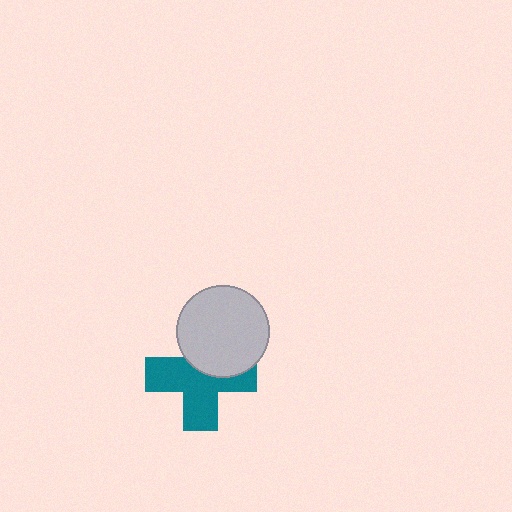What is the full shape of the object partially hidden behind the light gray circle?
The partially hidden object is a teal cross.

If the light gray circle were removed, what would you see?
You would see the complete teal cross.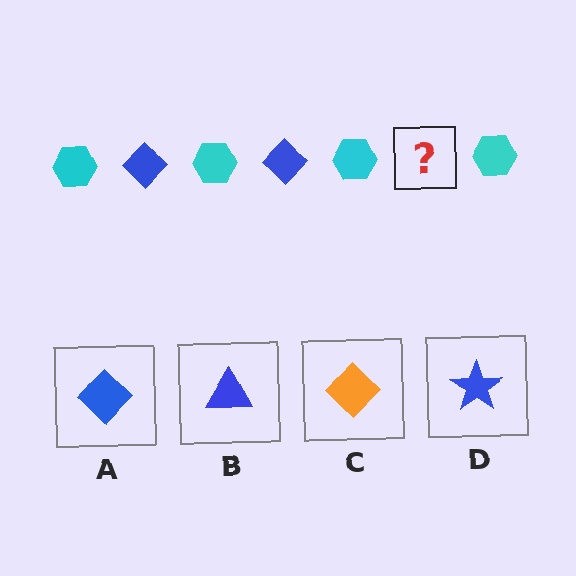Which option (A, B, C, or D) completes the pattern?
A.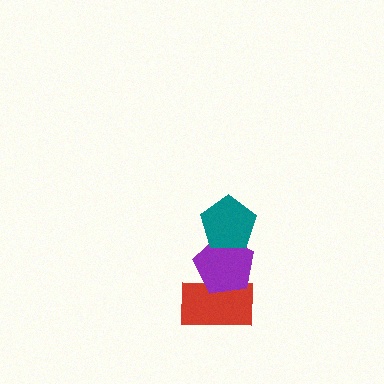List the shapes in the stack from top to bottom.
From top to bottom: the teal pentagon, the purple pentagon, the red rectangle.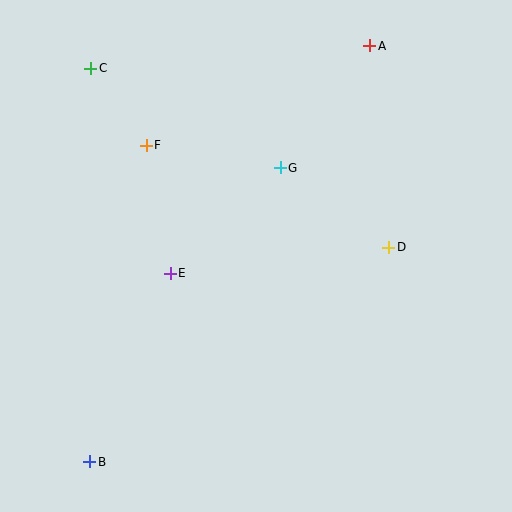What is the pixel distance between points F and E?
The distance between F and E is 131 pixels.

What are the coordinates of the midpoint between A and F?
The midpoint between A and F is at (258, 95).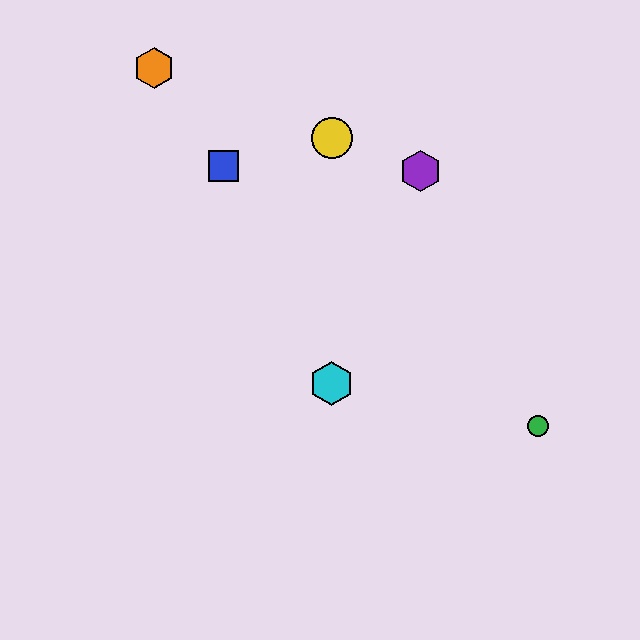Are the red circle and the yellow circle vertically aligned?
Yes, both are at x≈332.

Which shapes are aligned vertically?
The red circle, the yellow circle, the cyan hexagon are aligned vertically.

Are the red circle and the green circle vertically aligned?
No, the red circle is at x≈332 and the green circle is at x≈538.